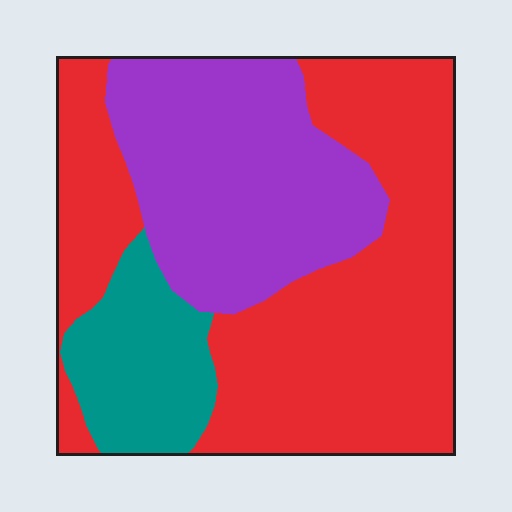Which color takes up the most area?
Red, at roughly 55%.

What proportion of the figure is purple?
Purple takes up about one third (1/3) of the figure.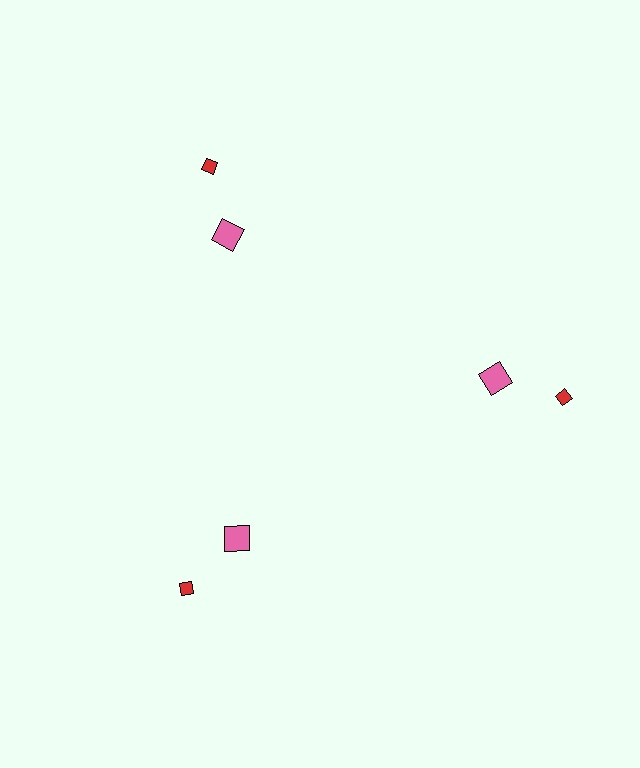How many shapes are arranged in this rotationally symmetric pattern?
There are 6 shapes, arranged in 3 groups of 2.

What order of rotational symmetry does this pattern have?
This pattern has 3-fold rotational symmetry.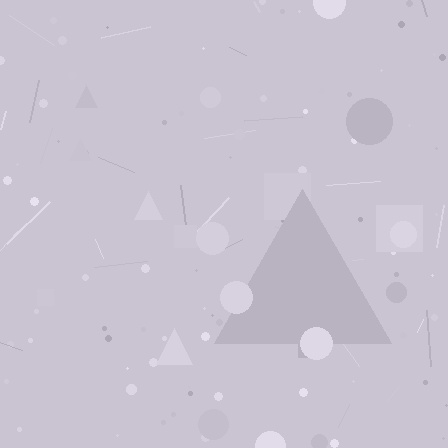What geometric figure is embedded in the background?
A triangle is embedded in the background.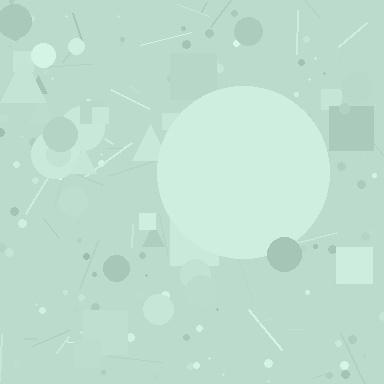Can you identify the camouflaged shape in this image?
The camouflaged shape is a circle.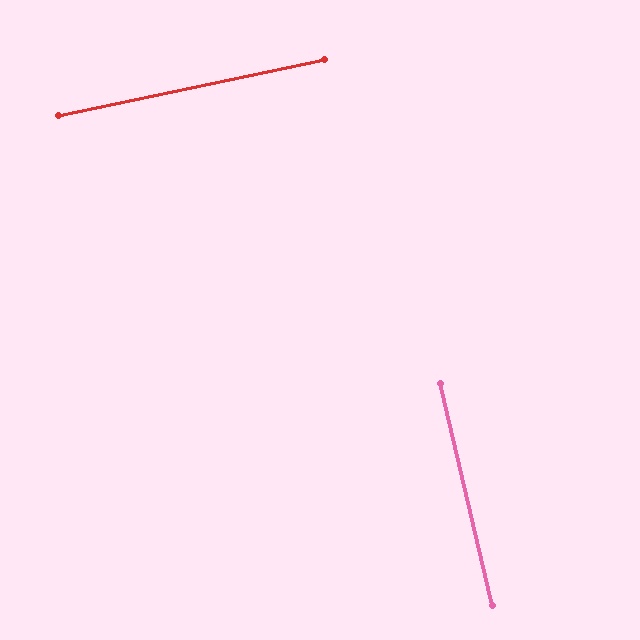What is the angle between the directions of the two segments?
Approximately 89 degrees.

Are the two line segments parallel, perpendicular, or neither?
Perpendicular — they meet at approximately 89°.